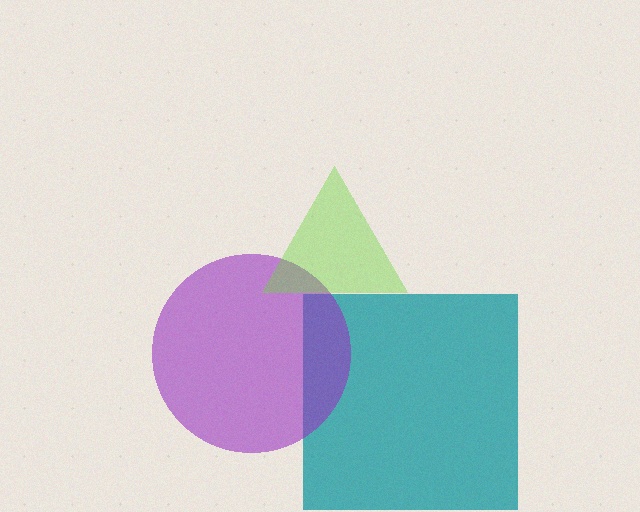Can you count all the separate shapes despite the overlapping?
Yes, there are 3 separate shapes.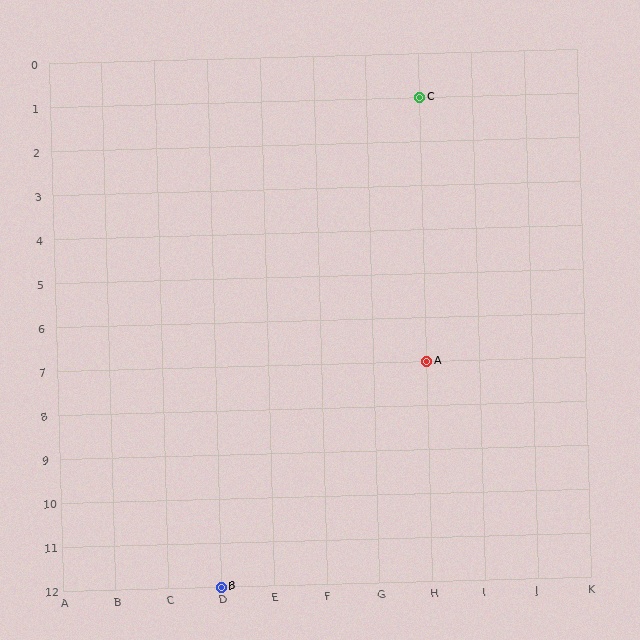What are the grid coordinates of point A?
Point A is at grid coordinates (H, 7).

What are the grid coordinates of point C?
Point C is at grid coordinates (H, 1).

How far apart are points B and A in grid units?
Points B and A are 4 columns and 5 rows apart (about 6.4 grid units diagonally).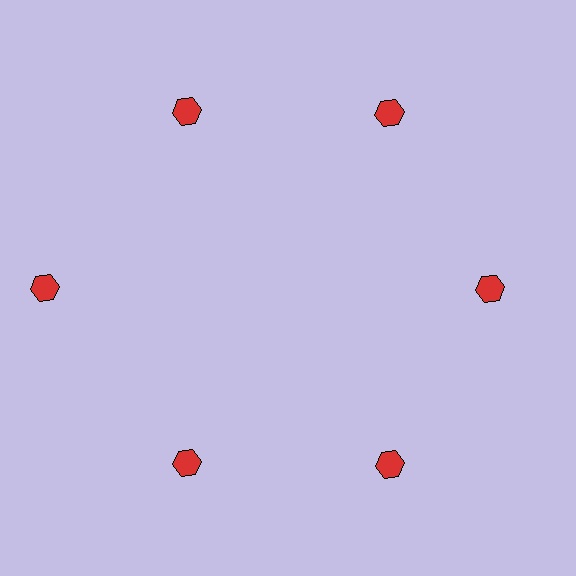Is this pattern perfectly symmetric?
No. The 6 red hexagons are arranged in a ring, but one element near the 9 o'clock position is pushed outward from the center, breaking the 6-fold rotational symmetry.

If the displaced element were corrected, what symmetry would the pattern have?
It would have 6-fold rotational symmetry — the pattern would map onto itself every 60 degrees.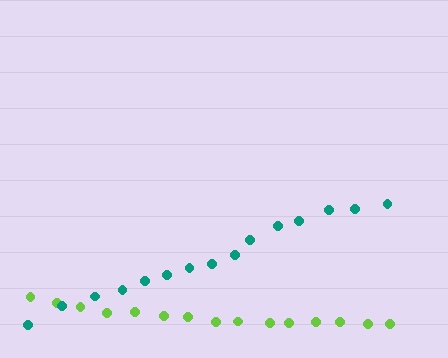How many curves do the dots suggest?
There are 2 distinct paths.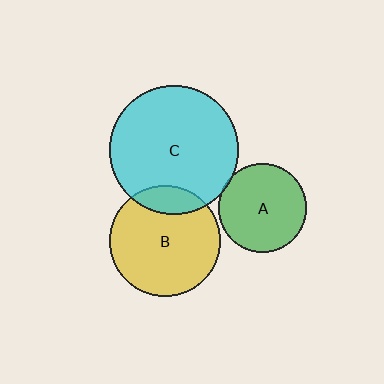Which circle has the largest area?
Circle C (cyan).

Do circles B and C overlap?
Yes.